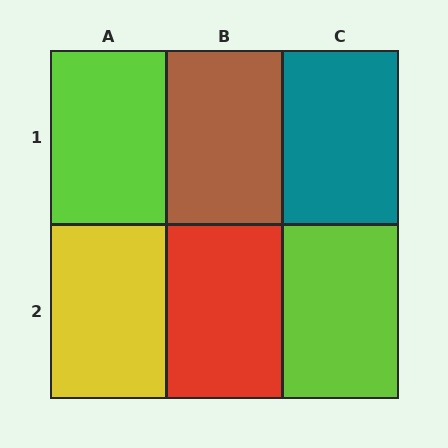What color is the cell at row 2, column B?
Red.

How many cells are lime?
2 cells are lime.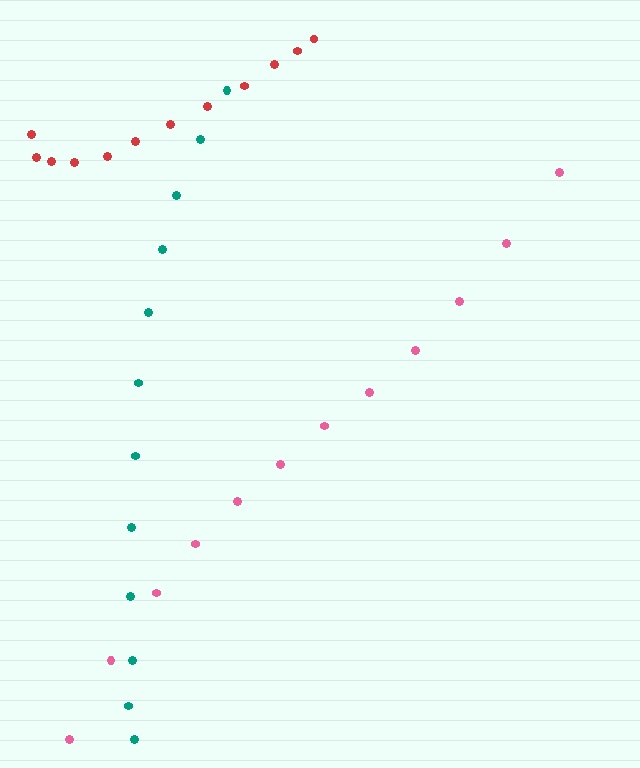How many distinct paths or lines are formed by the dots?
There are 3 distinct paths.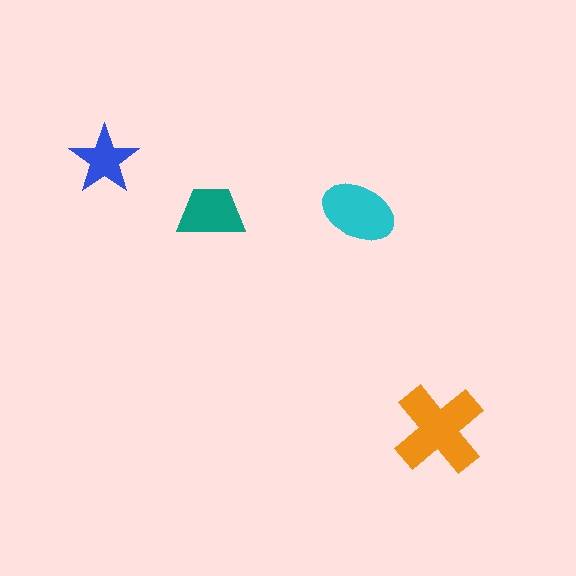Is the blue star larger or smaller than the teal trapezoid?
Smaller.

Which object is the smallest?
The blue star.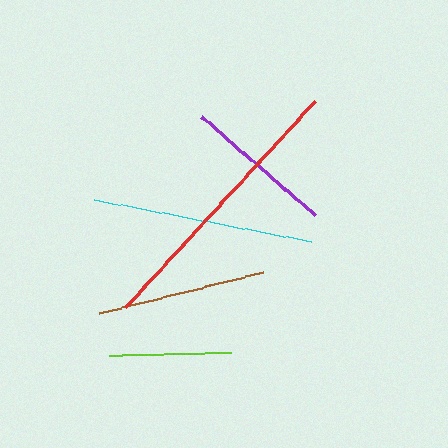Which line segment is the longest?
The red line is the longest at approximately 280 pixels.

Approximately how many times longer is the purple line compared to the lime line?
The purple line is approximately 1.2 times the length of the lime line.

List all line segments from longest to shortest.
From longest to shortest: red, cyan, brown, purple, lime.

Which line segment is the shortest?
The lime line is the shortest at approximately 122 pixels.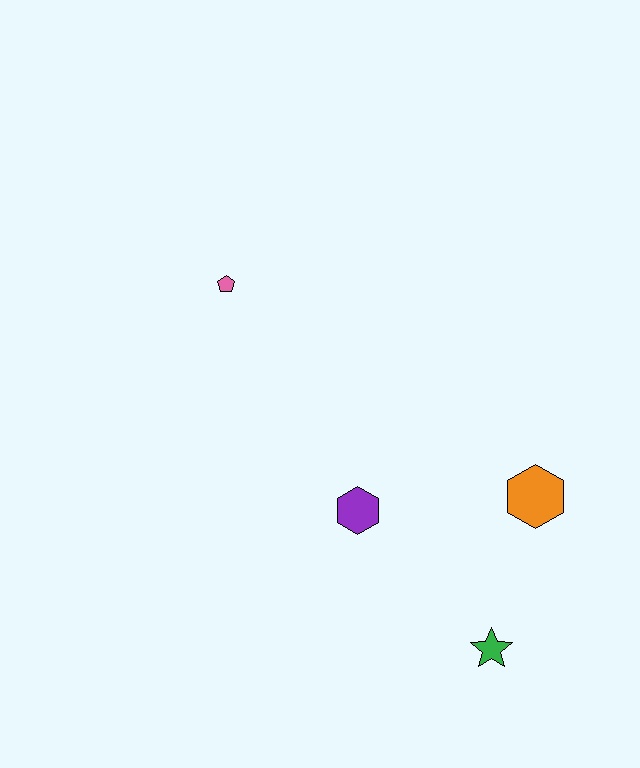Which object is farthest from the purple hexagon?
The pink pentagon is farthest from the purple hexagon.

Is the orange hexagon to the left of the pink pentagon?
No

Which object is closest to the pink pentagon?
The purple hexagon is closest to the pink pentagon.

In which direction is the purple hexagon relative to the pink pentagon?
The purple hexagon is below the pink pentagon.